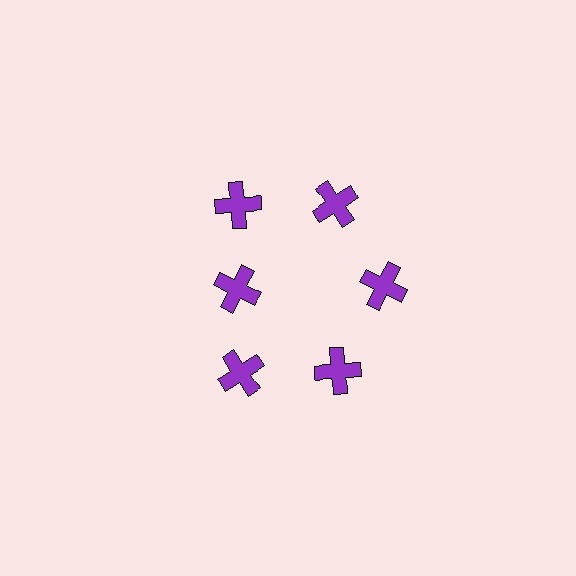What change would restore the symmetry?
The symmetry would be restored by moving it outward, back onto the ring so that all 6 crosses sit at equal angles and equal distance from the center.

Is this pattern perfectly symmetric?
No. The 6 purple crosses are arranged in a ring, but one element near the 9 o'clock position is pulled inward toward the center, breaking the 6-fold rotational symmetry.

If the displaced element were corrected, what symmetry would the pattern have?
It would have 6-fold rotational symmetry — the pattern would map onto itself every 60 degrees.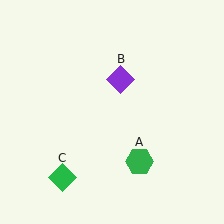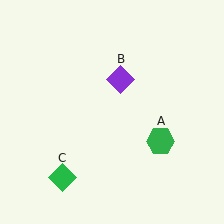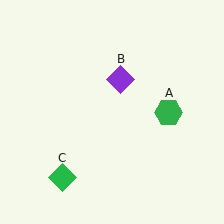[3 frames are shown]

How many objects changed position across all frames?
1 object changed position: green hexagon (object A).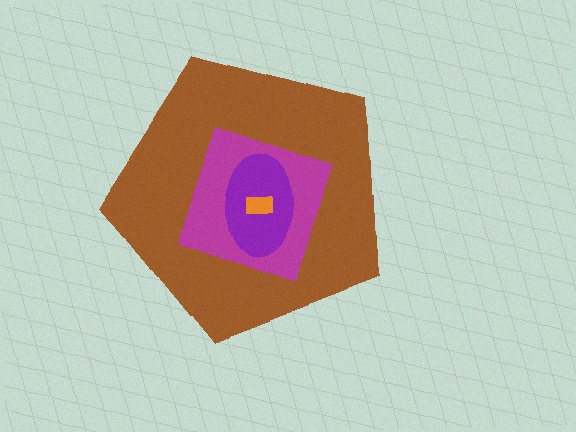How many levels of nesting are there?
4.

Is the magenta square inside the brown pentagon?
Yes.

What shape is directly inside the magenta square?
The purple ellipse.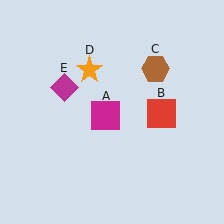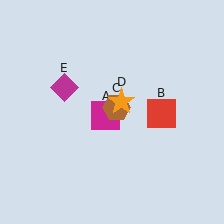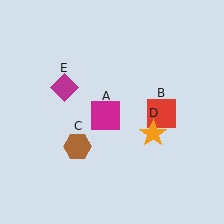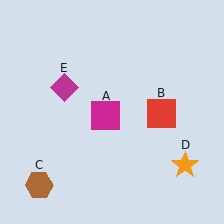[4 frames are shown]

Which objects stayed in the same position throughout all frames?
Magenta square (object A) and red square (object B) and magenta diamond (object E) remained stationary.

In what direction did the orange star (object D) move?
The orange star (object D) moved down and to the right.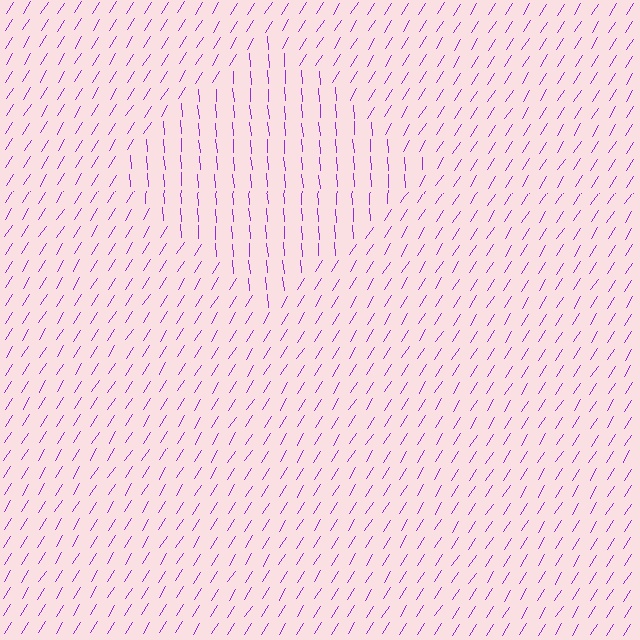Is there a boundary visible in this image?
Yes, there is a texture boundary formed by a change in line orientation.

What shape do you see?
I see a diamond.